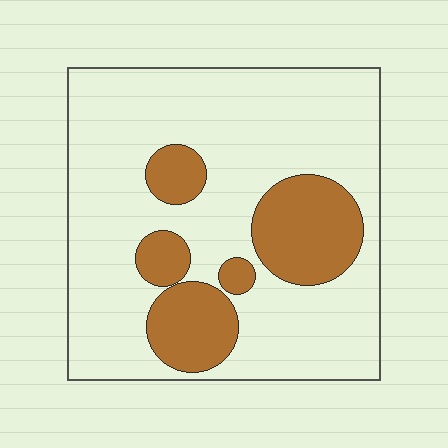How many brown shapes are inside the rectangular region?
5.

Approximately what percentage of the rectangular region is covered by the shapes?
Approximately 25%.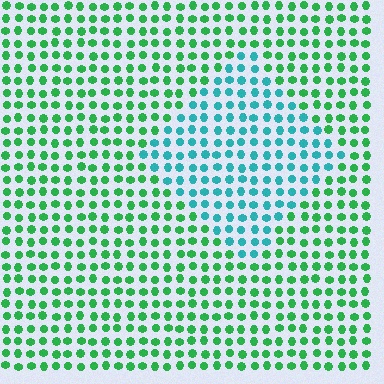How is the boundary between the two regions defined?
The boundary is defined purely by a slight shift in hue (about 46 degrees). Spacing, size, and orientation are identical on both sides.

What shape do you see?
I see a diamond.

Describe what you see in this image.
The image is filled with small green elements in a uniform arrangement. A diamond-shaped region is visible where the elements are tinted to a slightly different hue, forming a subtle color boundary.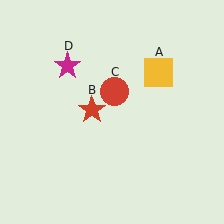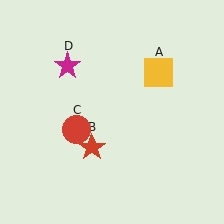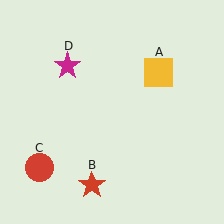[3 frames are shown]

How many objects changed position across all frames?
2 objects changed position: red star (object B), red circle (object C).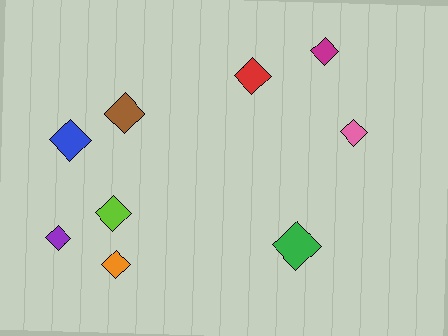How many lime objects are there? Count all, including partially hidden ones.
There is 1 lime object.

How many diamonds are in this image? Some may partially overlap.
There are 9 diamonds.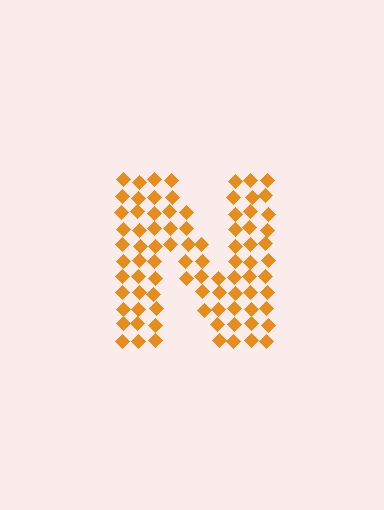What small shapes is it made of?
It is made of small diamonds.